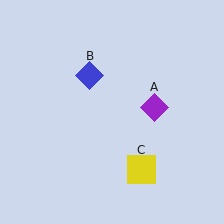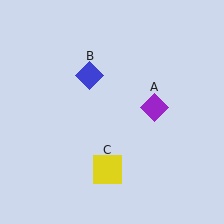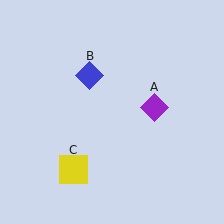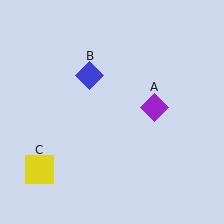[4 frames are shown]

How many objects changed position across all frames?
1 object changed position: yellow square (object C).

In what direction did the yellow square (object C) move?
The yellow square (object C) moved left.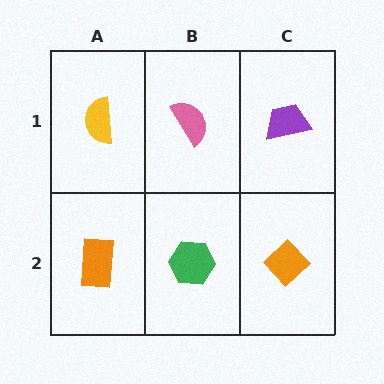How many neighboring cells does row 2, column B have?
3.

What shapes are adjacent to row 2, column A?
A yellow semicircle (row 1, column A), a green hexagon (row 2, column B).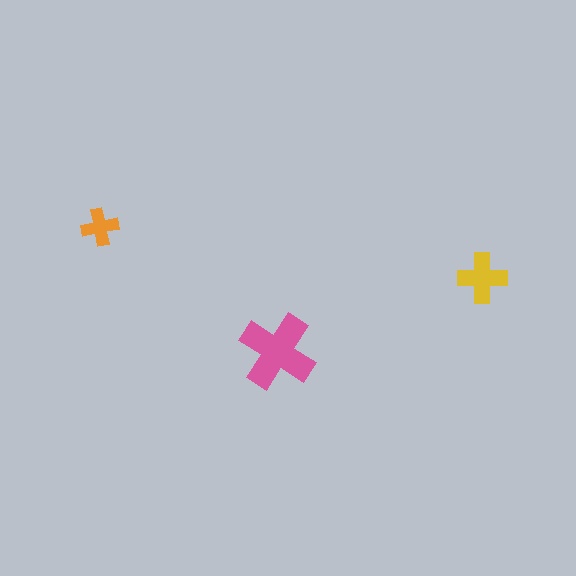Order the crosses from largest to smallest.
the pink one, the yellow one, the orange one.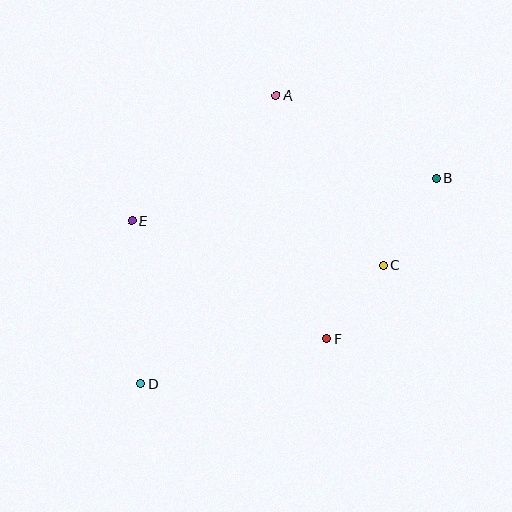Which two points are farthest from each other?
Points B and D are farthest from each other.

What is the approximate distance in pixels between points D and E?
The distance between D and E is approximately 163 pixels.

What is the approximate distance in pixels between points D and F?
The distance between D and F is approximately 191 pixels.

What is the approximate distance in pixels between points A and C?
The distance between A and C is approximately 201 pixels.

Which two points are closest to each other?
Points C and F are closest to each other.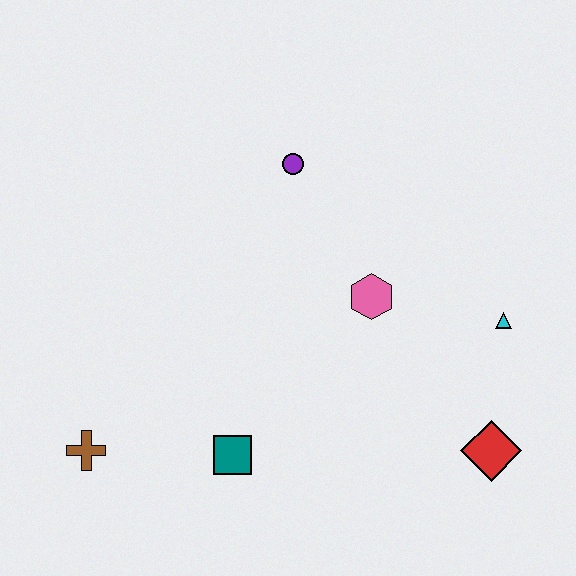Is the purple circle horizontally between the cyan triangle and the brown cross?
Yes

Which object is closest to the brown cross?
The teal square is closest to the brown cross.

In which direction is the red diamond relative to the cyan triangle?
The red diamond is below the cyan triangle.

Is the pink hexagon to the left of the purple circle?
No